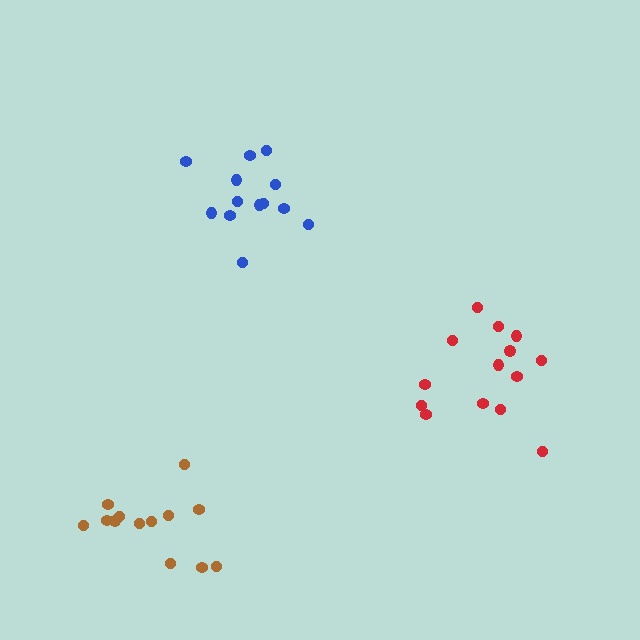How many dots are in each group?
Group 1: 14 dots, Group 2: 13 dots, Group 3: 13 dots (40 total).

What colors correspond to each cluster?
The clusters are colored: red, brown, blue.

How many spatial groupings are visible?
There are 3 spatial groupings.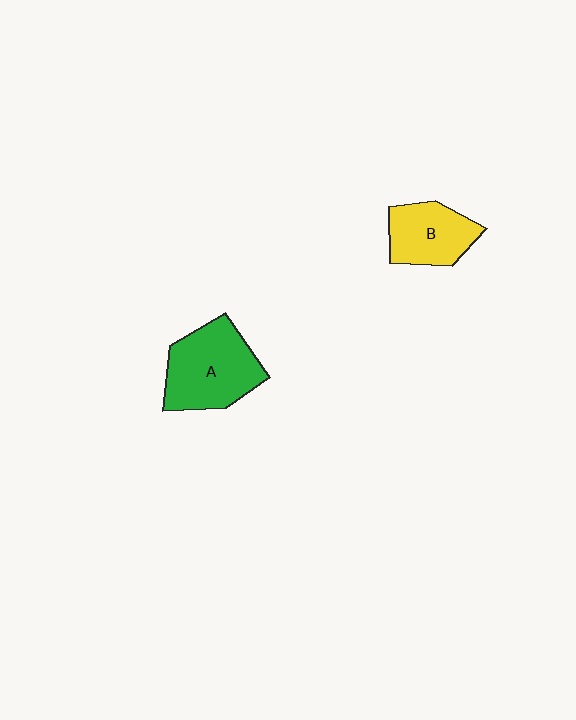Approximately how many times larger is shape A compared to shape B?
Approximately 1.4 times.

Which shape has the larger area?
Shape A (green).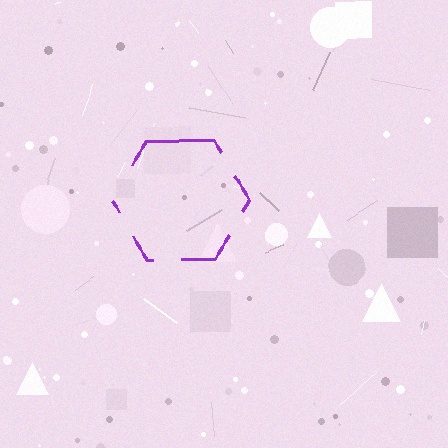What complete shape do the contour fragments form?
The contour fragments form a hexagon.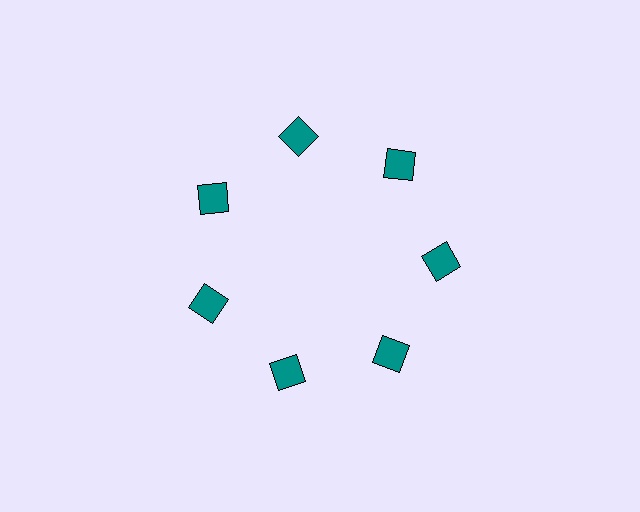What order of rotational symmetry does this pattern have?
This pattern has 7-fold rotational symmetry.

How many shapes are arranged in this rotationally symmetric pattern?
There are 7 shapes, arranged in 7 groups of 1.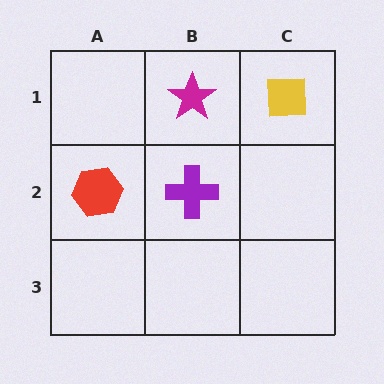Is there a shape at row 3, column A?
No, that cell is empty.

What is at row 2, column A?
A red hexagon.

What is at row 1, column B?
A magenta star.